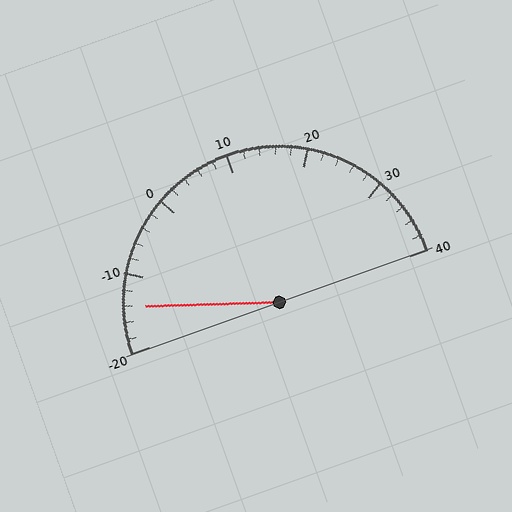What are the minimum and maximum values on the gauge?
The gauge ranges from -20 to 40.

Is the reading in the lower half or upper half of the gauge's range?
The reading is in the lower half of the range (-20 to 40).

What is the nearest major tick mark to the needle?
The nearest major tick mark is -10.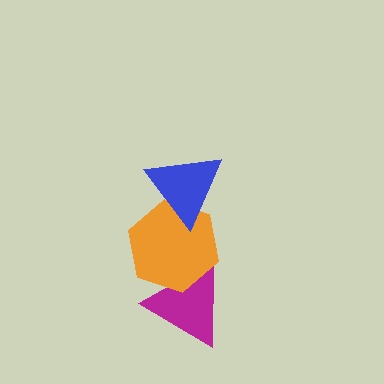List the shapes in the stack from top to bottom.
From top to bottom: the blue triangle, the orange hexagon, the magenta triangle.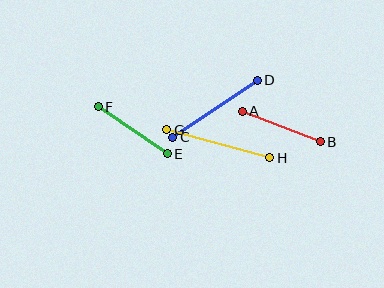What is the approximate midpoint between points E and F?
The midpoint is at approximately (133, 130) pixels.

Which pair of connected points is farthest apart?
Points G and H are farthest apart.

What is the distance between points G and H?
The distance is approximately 107 pixels.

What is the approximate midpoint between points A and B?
The midpoint is at approximately (281, 127) pixels.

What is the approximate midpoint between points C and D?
The midpoint is at approximately (215, 109) pixels.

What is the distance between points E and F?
The distance is approximately 83 pixels.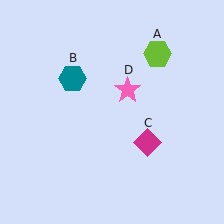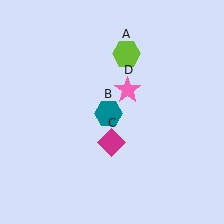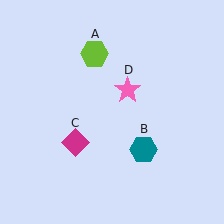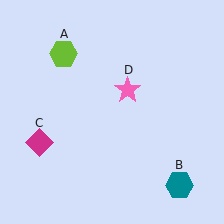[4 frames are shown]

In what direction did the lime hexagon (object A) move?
The lime hexagon (object A) moved left.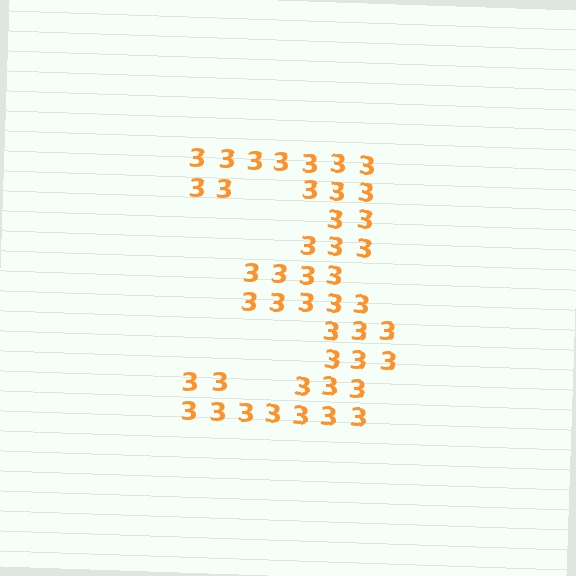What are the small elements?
The small elements are digit 3's.